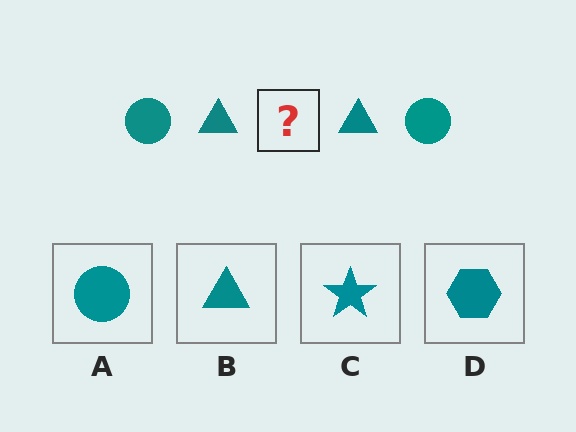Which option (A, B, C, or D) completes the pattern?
A.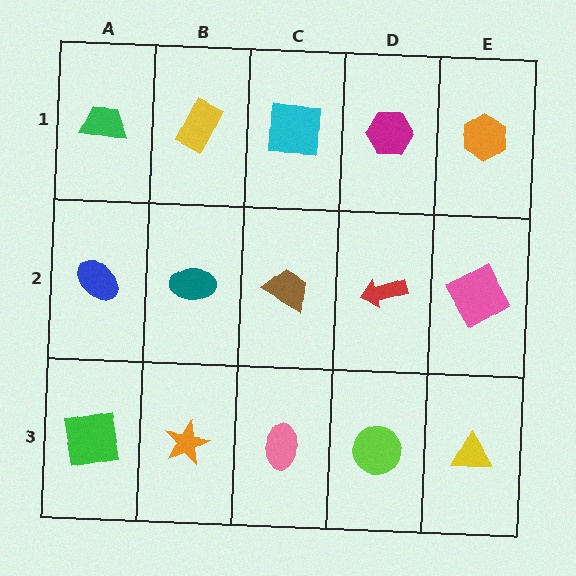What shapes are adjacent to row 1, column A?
A blue ellipse (row 2, column A), a yellow rectangle (row 1, column B).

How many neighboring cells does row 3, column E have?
2.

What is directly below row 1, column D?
A red arrow.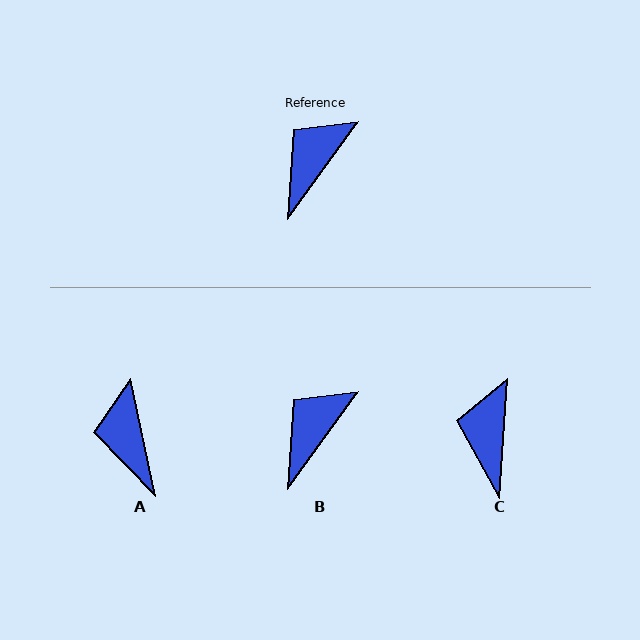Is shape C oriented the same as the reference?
No, it is off by about 32 degrees.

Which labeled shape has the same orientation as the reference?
B.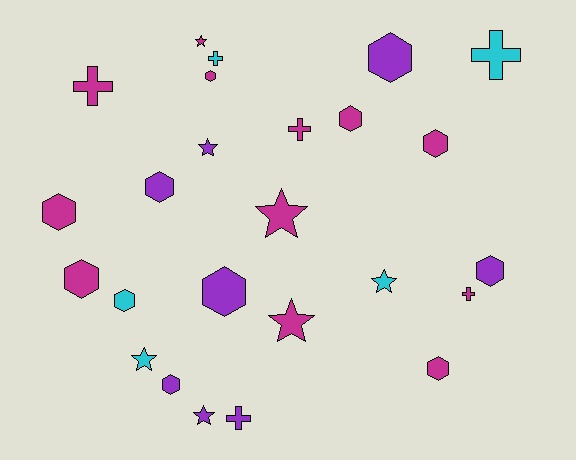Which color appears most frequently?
Magenta, with 12 objects.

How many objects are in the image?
There are 25 objects.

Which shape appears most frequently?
Hexagon, with 12 objects.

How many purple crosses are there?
There is 1 purple cross.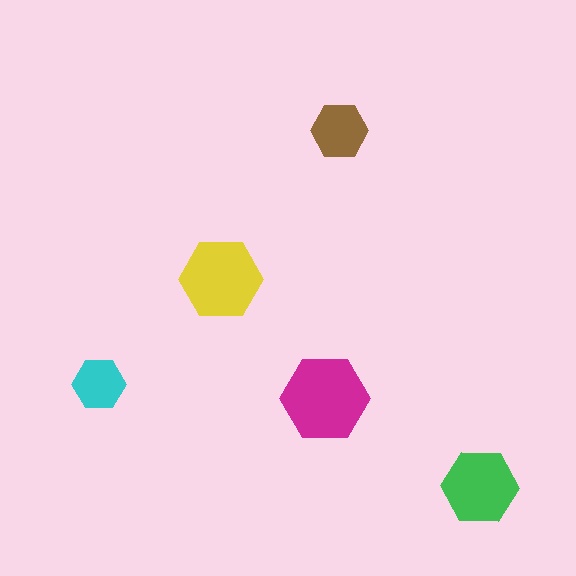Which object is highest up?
The brown hexagon is topmost.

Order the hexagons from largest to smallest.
the magenta one, the yellow one, the green one, the brown one, the cyan one.